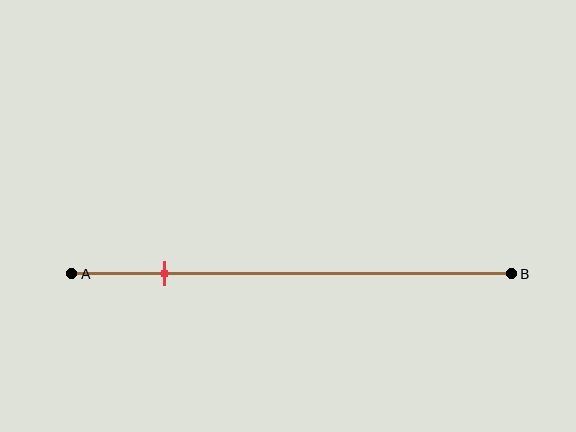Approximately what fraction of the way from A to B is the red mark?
The red mark is approximately 20% of the way from A to B.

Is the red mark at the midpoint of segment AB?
No, the mark is at about 20% from A, not at the 50% midpoint.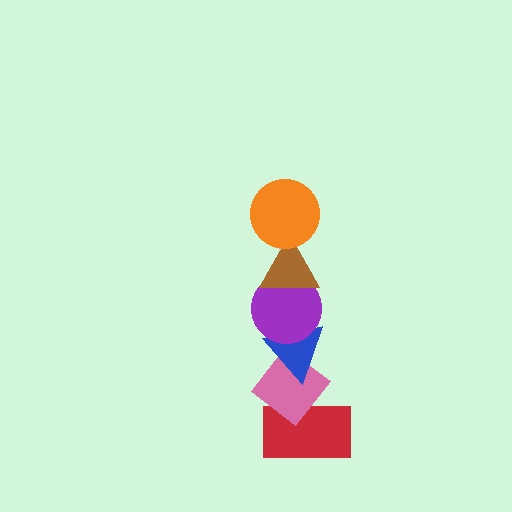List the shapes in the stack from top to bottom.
From top to bottom: the orange circle, the brown triangle, the purple circle, the blue triangle, the pink diamond, the red rectangle.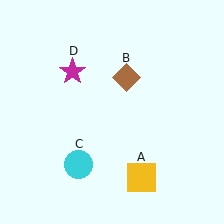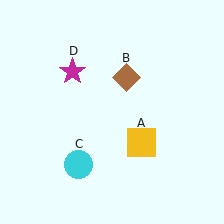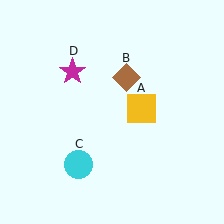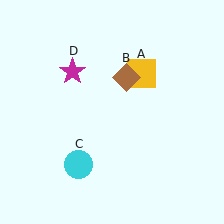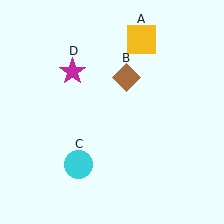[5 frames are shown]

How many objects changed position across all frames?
1 object changed position: yellow square (object A).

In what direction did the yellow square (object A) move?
The yellow square (object A) moved up.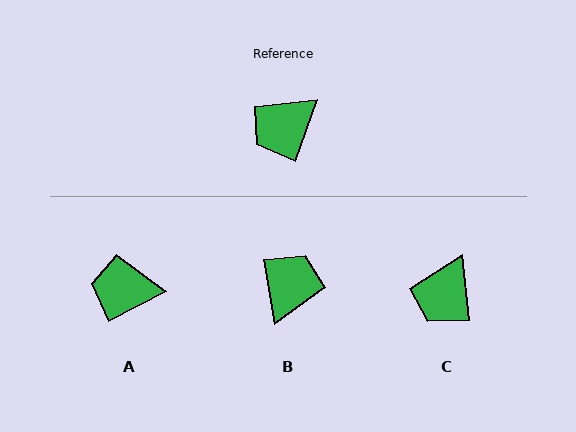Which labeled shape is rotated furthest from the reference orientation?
B, about 151 degrees away.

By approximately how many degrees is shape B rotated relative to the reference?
Approximately 151 degrees clockwise.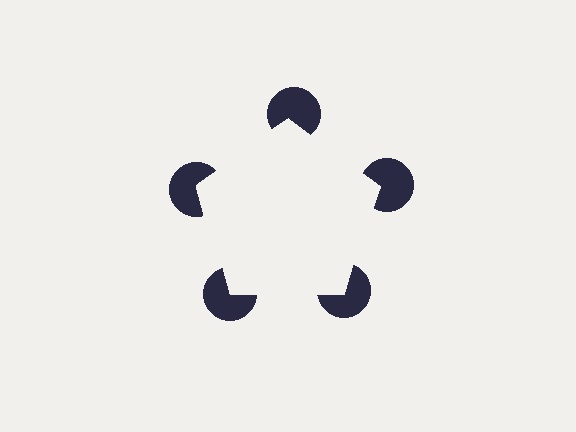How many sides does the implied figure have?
5 sides.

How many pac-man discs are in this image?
There are 5 — one at each vertex of the illusory pentagon.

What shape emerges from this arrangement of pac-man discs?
An illusory pentagon — its edges are inferred from the aligned wedge cuts in the pac-man discs, not physically drawn.